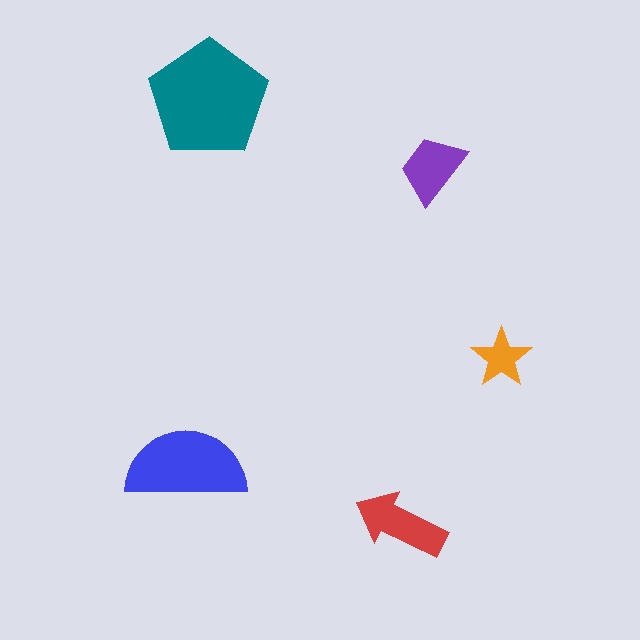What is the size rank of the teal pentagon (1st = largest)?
1st.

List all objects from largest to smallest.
The teal pentagon, the blue semicircle, the red arrow, the purple trapezoid, the orange star.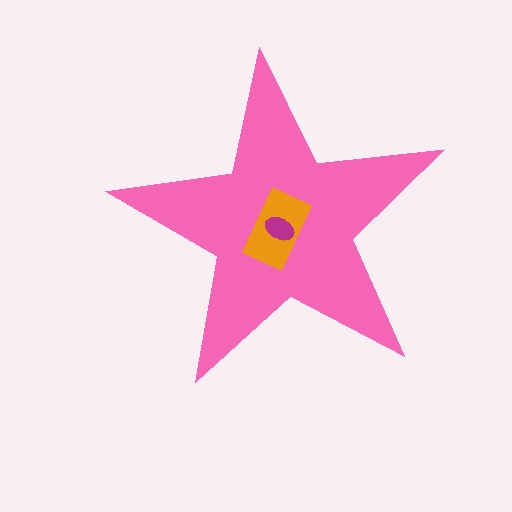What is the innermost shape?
The magenta ellipse.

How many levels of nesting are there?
3.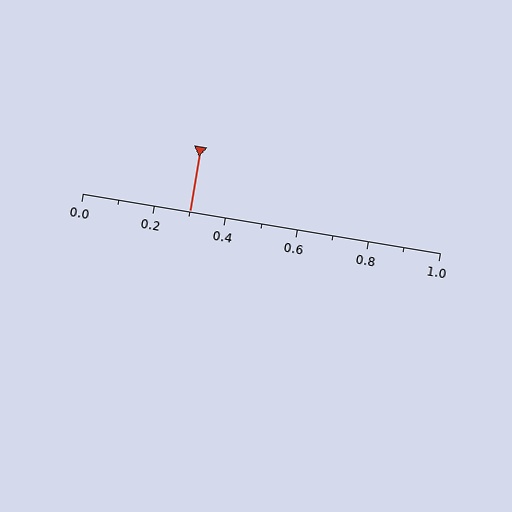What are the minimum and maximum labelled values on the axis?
The axis runs from 0.0 to 1.0.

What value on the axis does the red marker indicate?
The marker indicates approximately 0.3.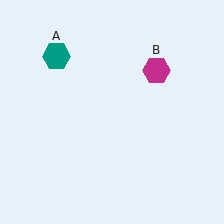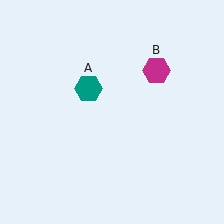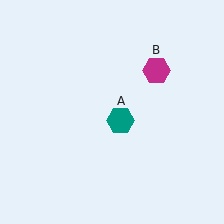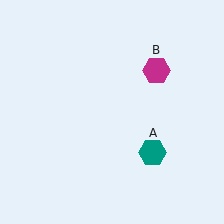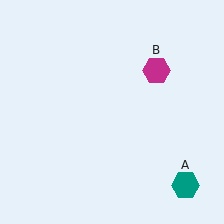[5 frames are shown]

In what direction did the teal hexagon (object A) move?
The teal hexagon (object A) moved down and to the right.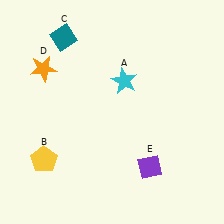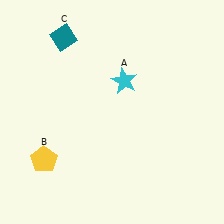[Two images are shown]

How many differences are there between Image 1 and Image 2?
There are 2 differences between the two images.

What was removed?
The orange star (D), the purple diamond (E) were removed in Image 2.